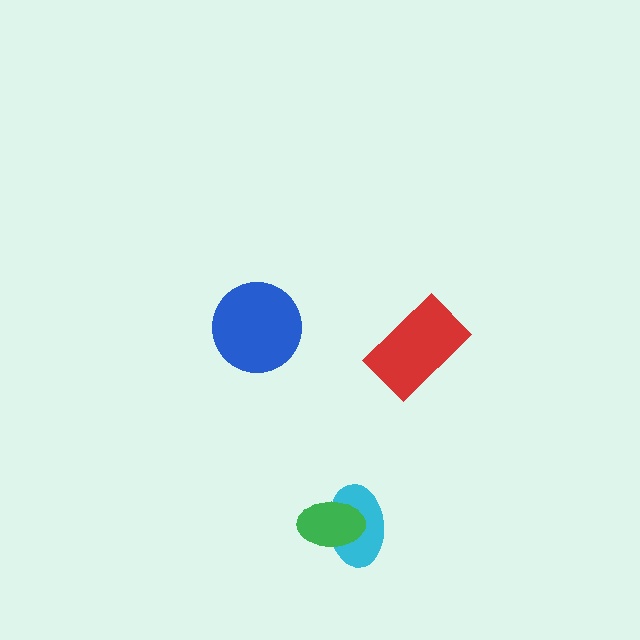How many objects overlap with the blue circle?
0 objects overlap with the blue circle.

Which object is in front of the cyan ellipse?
The green ellipse is in front of the cyan ellipse.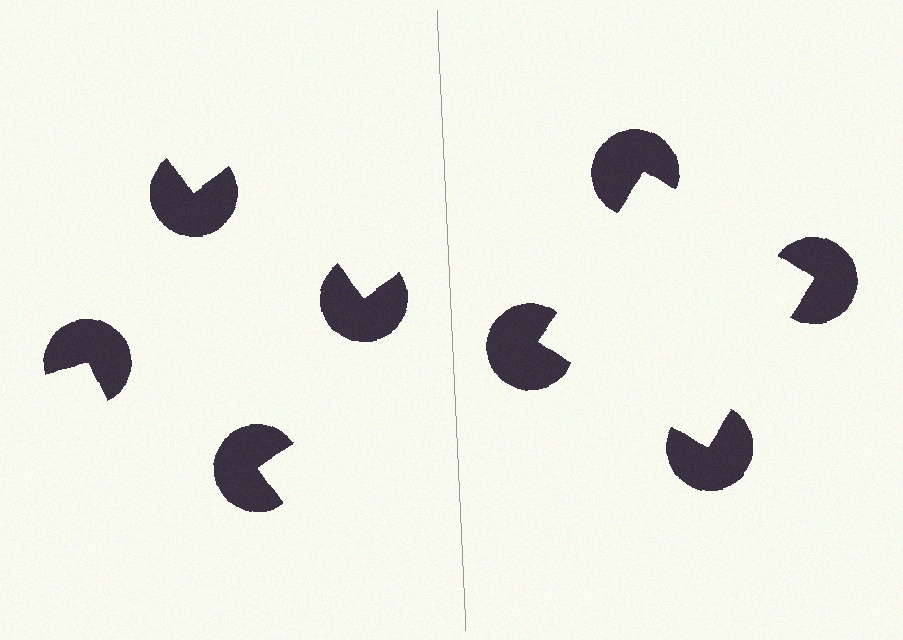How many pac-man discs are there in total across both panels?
8 — 4 on each side.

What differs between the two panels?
The pac-man discs are positioned identically on both sides; only the wedge orientations differ. On the right they align to a square; on the left they are misaligned.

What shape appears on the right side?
An illusory square.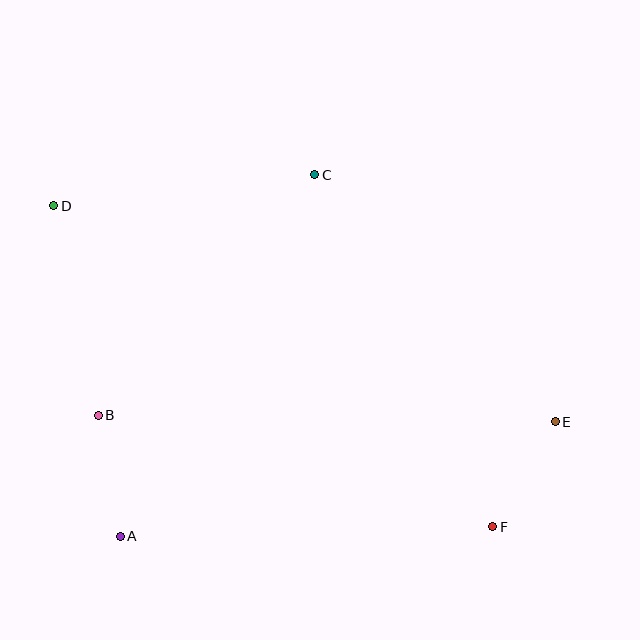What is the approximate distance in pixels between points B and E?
The distance between B and E is approximately 457 pixels.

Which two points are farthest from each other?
Points D and E are farthest from each other.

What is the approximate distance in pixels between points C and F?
The distance between C and F is approximately 394 pixels.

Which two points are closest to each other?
Points E and F are closest to each other.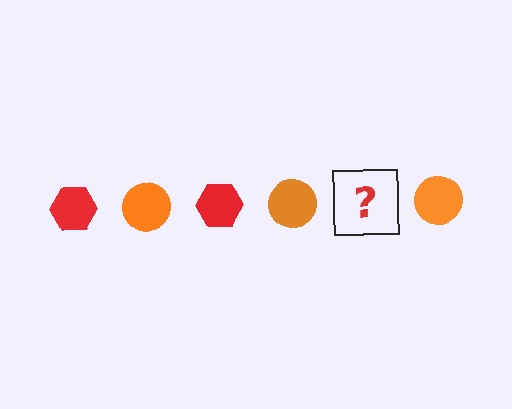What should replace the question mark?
The question mark should be replaced with a red hexagon.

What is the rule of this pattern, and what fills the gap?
The rule is that the pattern alternates between red hexagon and orange circle. The gap should be filled with a red hexagon.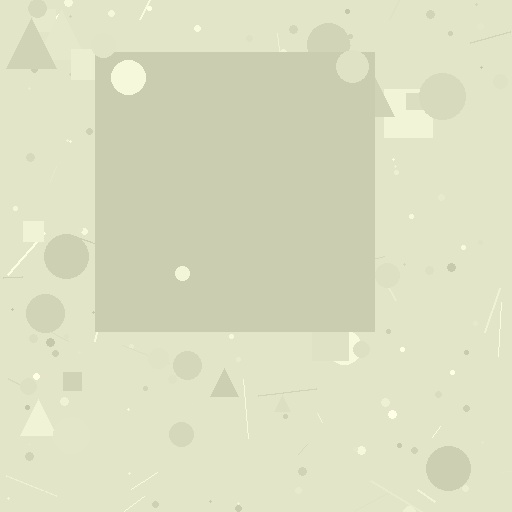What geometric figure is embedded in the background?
A square is embedded in the background.